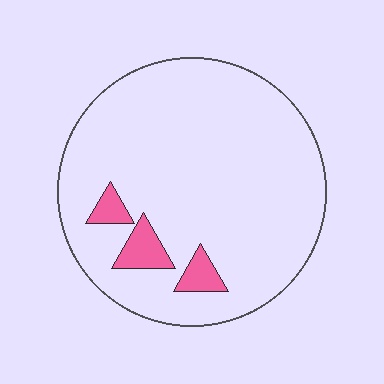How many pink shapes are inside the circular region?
3.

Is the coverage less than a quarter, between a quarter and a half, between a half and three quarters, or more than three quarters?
Less than a quarter.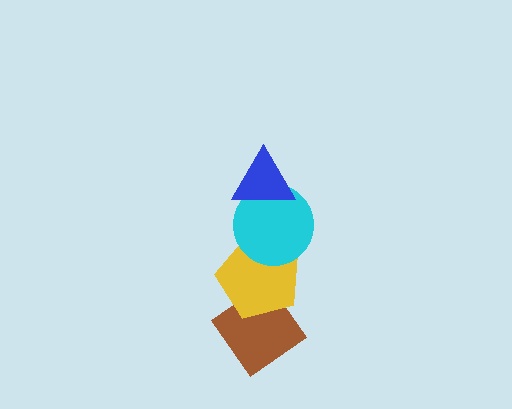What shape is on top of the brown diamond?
The yellow pentagon is on top of the brown diamond.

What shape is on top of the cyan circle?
The blue triangle is on top of the cyan circle.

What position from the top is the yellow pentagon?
The yellow pentagon is 3rd from the top.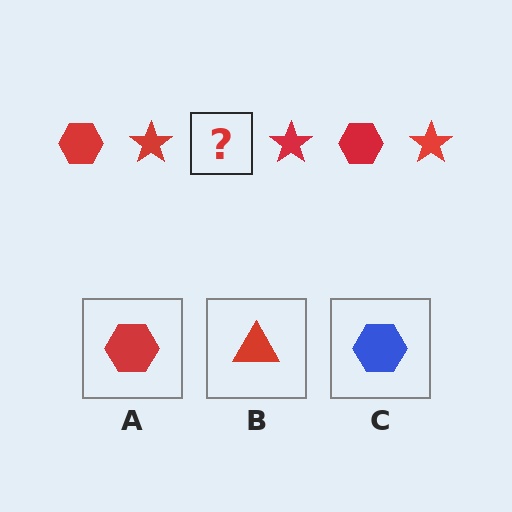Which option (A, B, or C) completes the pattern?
A.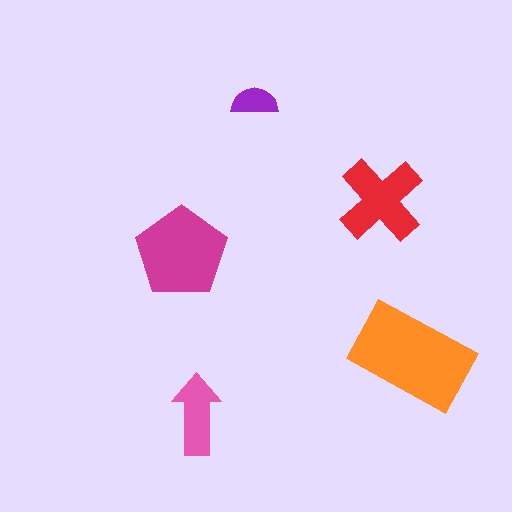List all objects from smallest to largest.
The purple semicircle, the pink arrow, the red cross, the magenta pentagon, the orange rectangle.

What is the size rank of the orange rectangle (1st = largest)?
1st.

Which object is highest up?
The purple semicircle is topmost.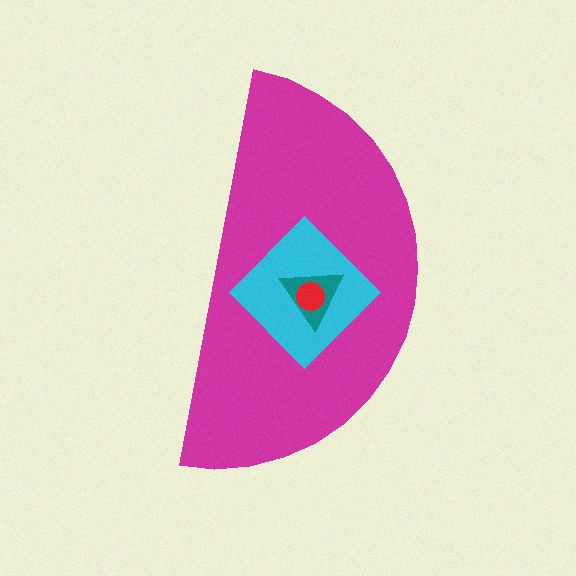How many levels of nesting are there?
4.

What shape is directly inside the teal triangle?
The red circle.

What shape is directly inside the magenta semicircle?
The cyan diamond.